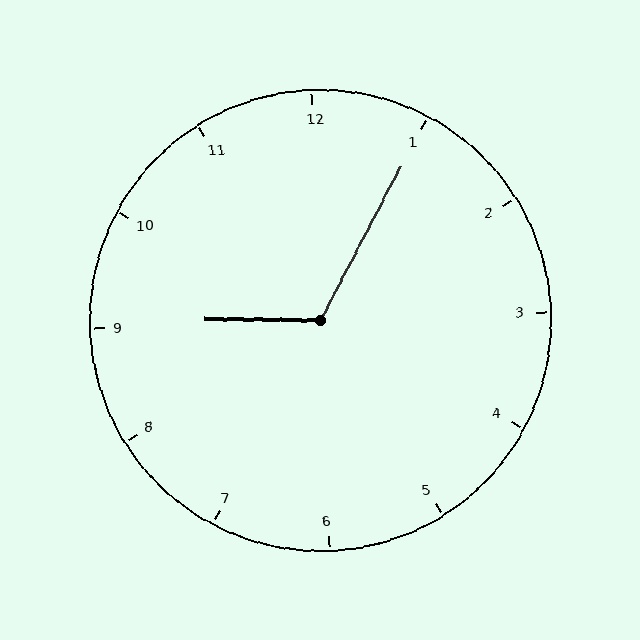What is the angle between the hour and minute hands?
Approximately 118 degrees.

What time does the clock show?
9:05.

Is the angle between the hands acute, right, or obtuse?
It is obtuse.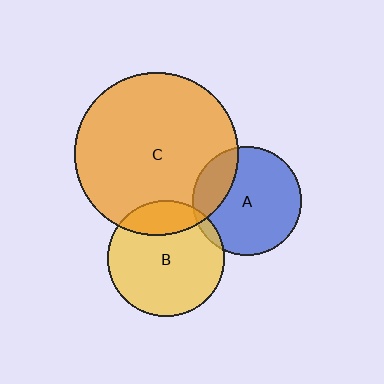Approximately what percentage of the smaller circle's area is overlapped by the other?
Approximately 20%.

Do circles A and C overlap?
Yes.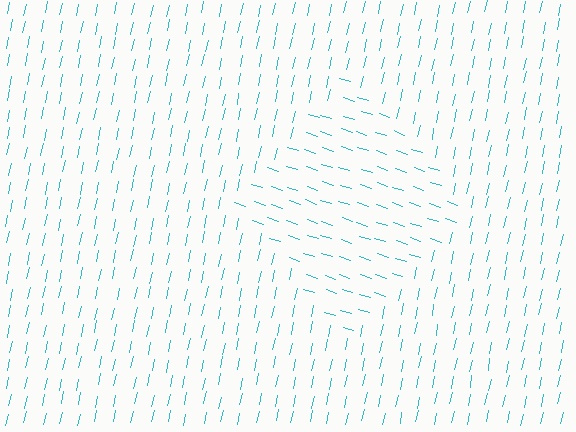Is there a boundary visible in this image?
Yes, there is a texture boundary formed by a change in line orientation.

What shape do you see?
I see a diamond.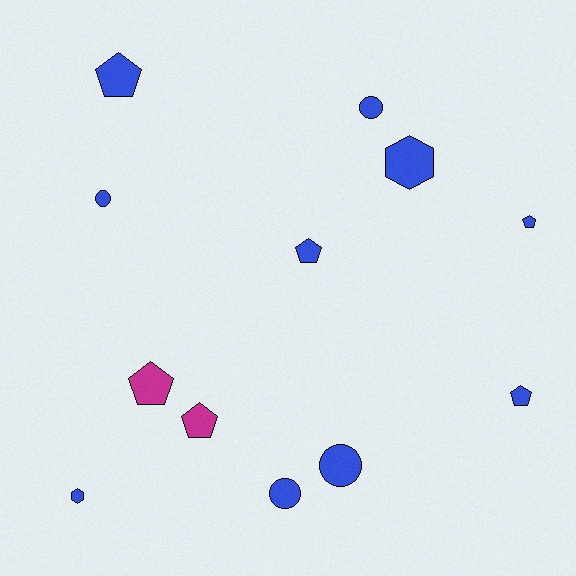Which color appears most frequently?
Blue, with 10 objects.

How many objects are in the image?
There are 12 objects.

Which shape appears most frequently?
Pentagon, with 6 objects.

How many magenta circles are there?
There are no magenta circles.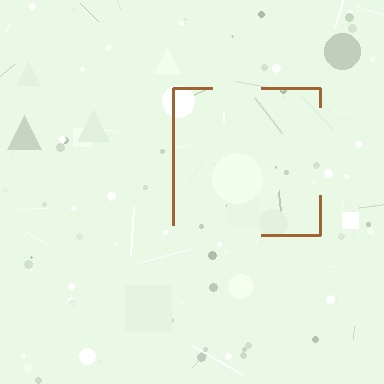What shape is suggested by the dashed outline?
The dashed outline suggests a square.